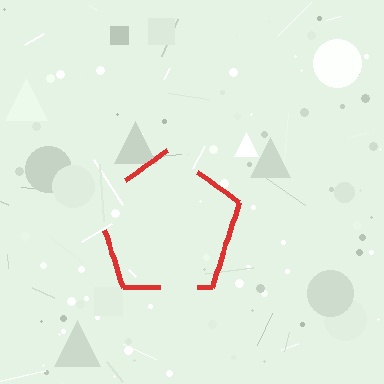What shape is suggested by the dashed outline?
The dashed outline suggests a pentagon.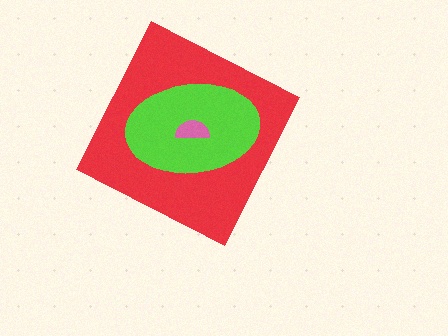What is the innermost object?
The pink semicircle.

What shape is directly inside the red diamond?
The lime ellipse.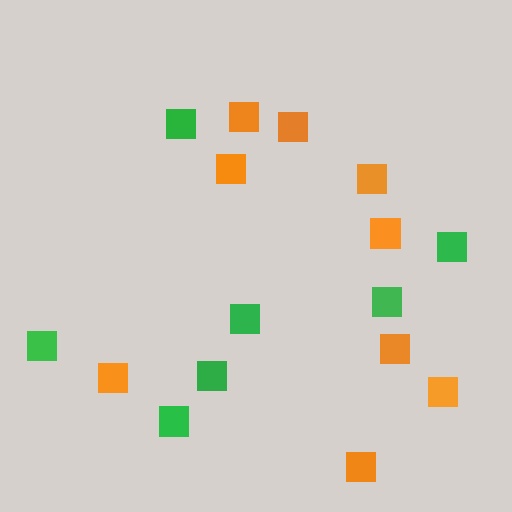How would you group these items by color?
There are 2 groups: one group of orange squares (9) and one group of green squares (7).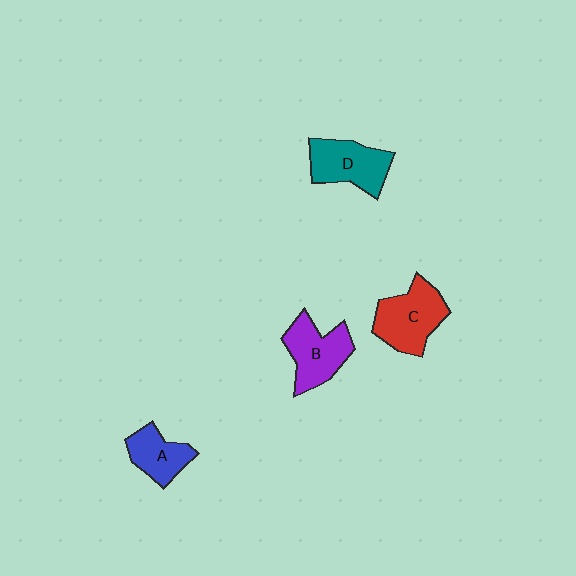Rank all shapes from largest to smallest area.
From largest to smallest: C (red), B (purple), D (teal), A (blue).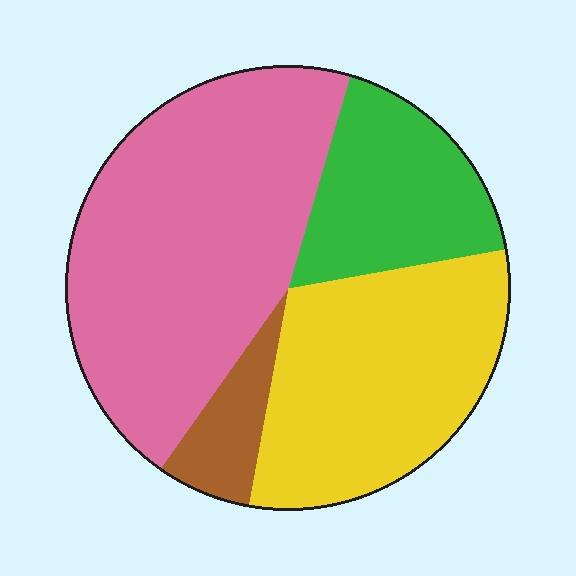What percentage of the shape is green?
Green takes up about one sixth (1/6) of the shape.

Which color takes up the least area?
Brown, at roughly 5%.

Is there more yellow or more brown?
Yellow.